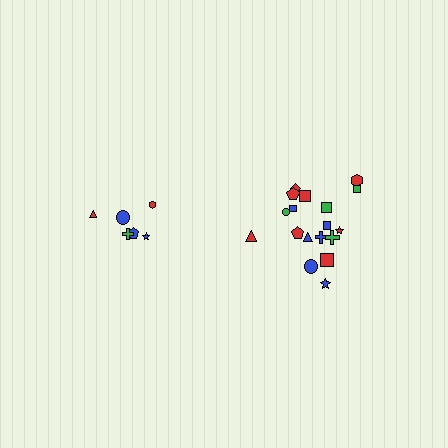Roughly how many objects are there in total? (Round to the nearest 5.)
Roughly 25 objects in total.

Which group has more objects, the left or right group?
The right group.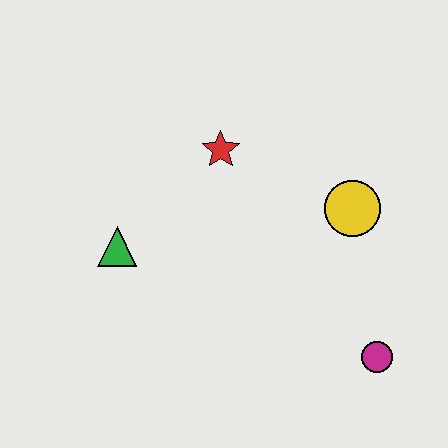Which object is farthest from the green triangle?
The magenta circle is farthest from the green triangle.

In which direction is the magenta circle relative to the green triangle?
The magenta circle is to the right of the green triangle.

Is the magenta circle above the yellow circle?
No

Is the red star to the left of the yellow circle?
Yes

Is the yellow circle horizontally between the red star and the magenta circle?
Yes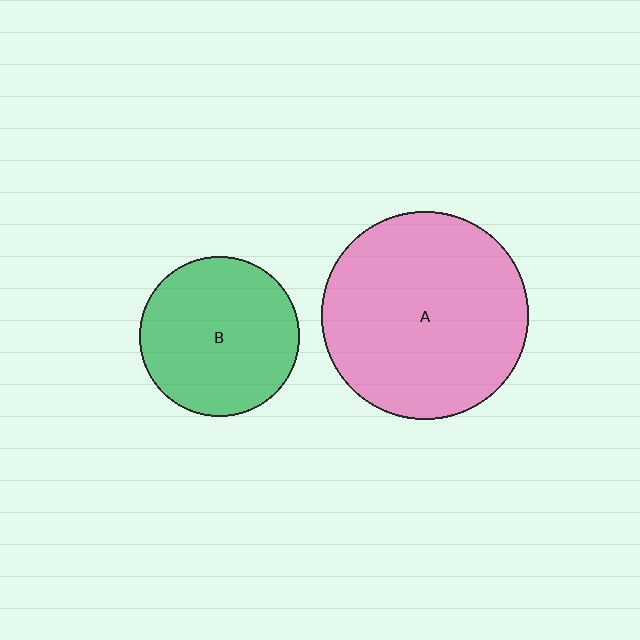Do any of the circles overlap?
No, none of the circles overlap.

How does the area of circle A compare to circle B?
Approximately 1.7 times.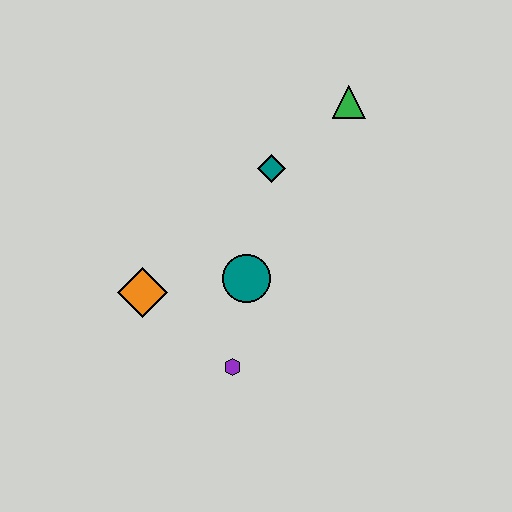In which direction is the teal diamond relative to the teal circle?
The teal diamond is above the teal circle.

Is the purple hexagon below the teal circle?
Yes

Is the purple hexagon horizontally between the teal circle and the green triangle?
No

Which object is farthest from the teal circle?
The green triangle is farthest from the teal circle.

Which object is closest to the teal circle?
The purple hexagon is closest to the teal circle.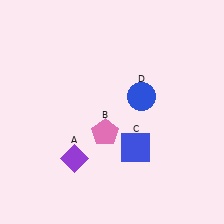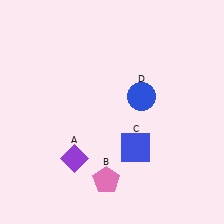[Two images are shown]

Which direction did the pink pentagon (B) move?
The pink pentagon (B) moved down.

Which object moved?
The pink pentagon (B) moved down.